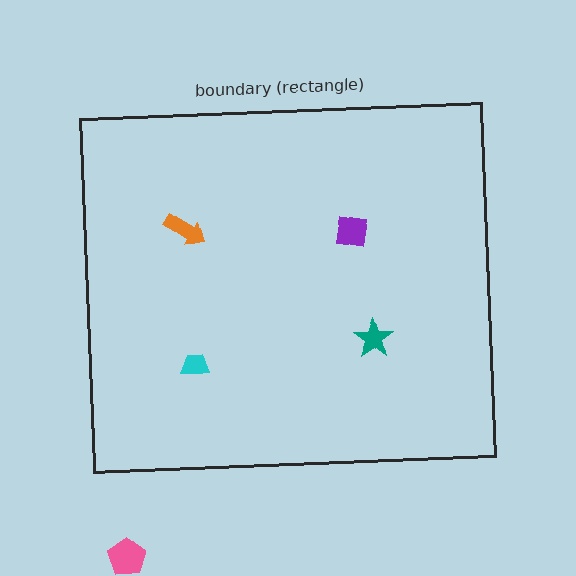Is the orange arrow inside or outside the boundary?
Inside.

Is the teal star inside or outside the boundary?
Inside.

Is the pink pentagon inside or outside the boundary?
Outside.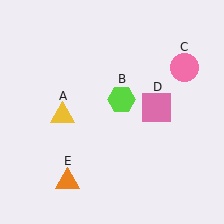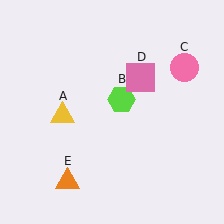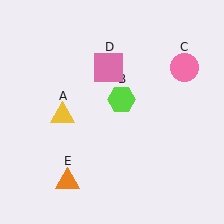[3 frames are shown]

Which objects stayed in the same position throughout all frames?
Yellow triangle (object A) and lime hexagon (object B) and pink circle (object C) and orange triangle (object E) remained stationary.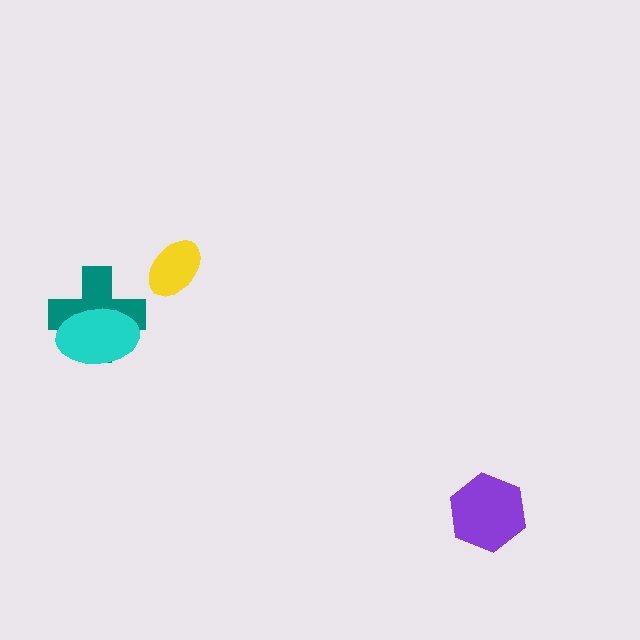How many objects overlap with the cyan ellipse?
1 object overlaps with the cyan ellipse.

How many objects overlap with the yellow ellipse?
0 objects overlap with the yellow ellipse.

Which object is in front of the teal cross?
The cyan ellipse is in front of the teal cross.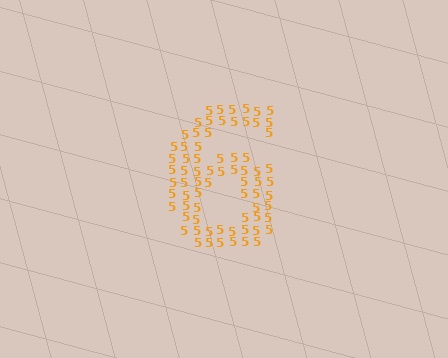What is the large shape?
The large shape is the digit 6.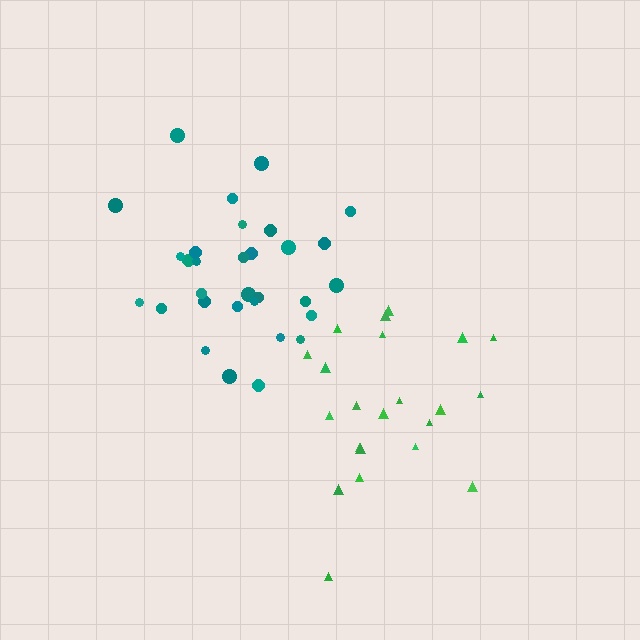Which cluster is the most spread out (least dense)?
Green.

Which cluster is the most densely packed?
Teal.